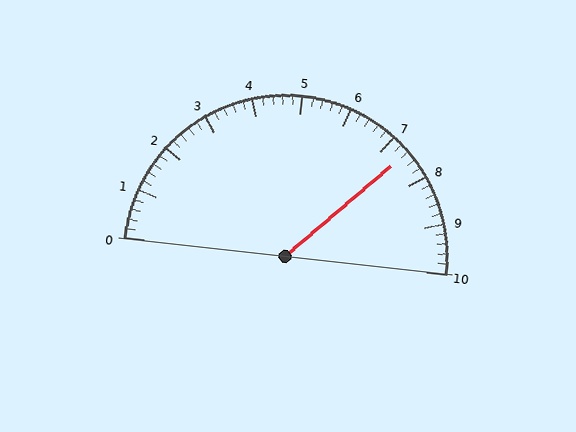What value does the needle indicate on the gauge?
The needle indicates approximately 7.4.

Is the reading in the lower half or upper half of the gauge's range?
The reading is in the upper half of the range (0 to 10).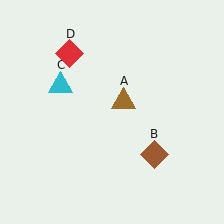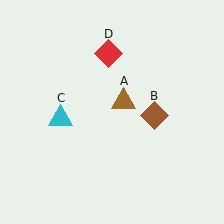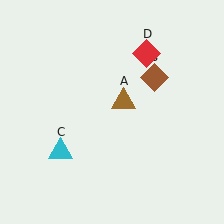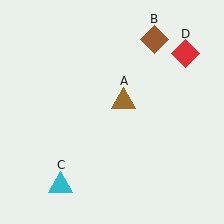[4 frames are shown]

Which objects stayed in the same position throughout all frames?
Brown triangle (object A) remained stationary.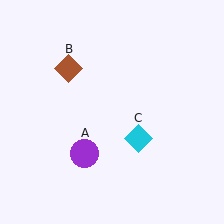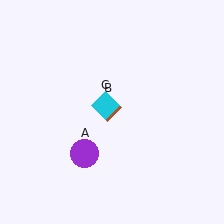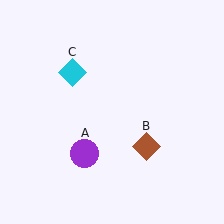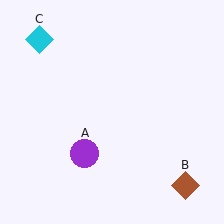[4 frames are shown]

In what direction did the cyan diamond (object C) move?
The cyan diamond (object C) moved up and to the left.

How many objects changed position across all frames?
2 objects changed position: brown diamond (object B), cyan diamond (object C).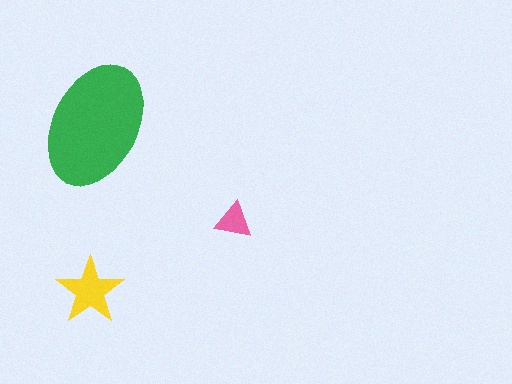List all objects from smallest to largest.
The pink triangle, the yellow star, the green ellipse.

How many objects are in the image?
There are 3 objects in the image.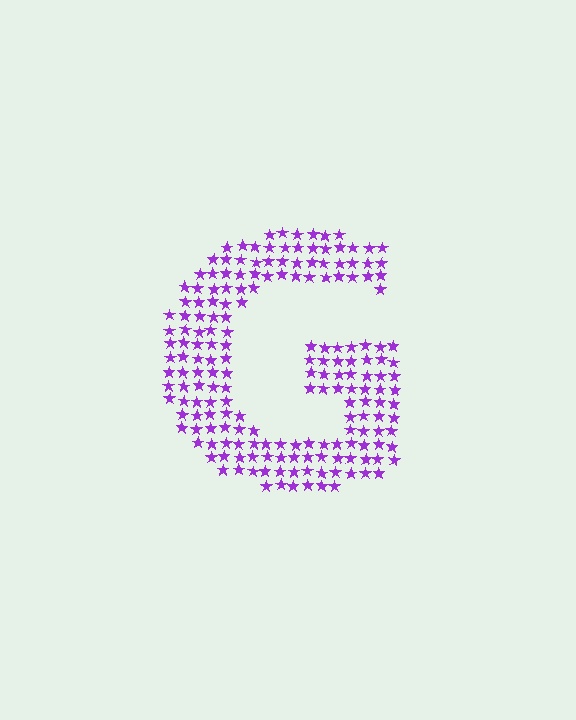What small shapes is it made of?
It is made of small stars.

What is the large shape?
The large shape is the letter G.